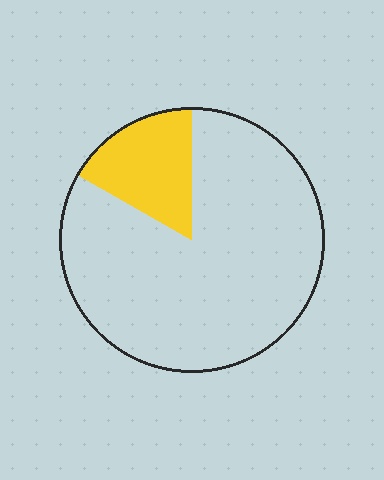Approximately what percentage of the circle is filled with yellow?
Approximately 15%.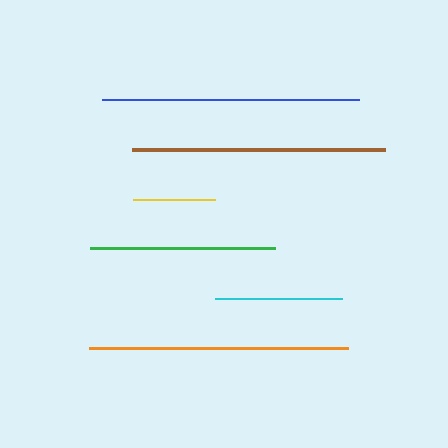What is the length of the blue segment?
The blue segment is approximately 257 pixels long.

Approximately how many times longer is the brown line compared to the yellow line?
The brown line is approximately 3.1 times the length of the yellow line.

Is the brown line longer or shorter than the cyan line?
The brown line is longer than the cyan line.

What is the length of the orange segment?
The orange segment is approximately 259 pixels long.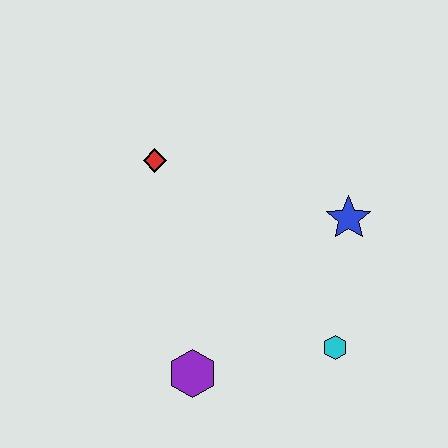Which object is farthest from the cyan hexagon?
The red diamond is farthest from the cyan hexagon.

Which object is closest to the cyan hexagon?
The blue star is closest to the cyan hexagon.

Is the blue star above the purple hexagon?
Yes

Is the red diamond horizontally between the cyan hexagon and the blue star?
No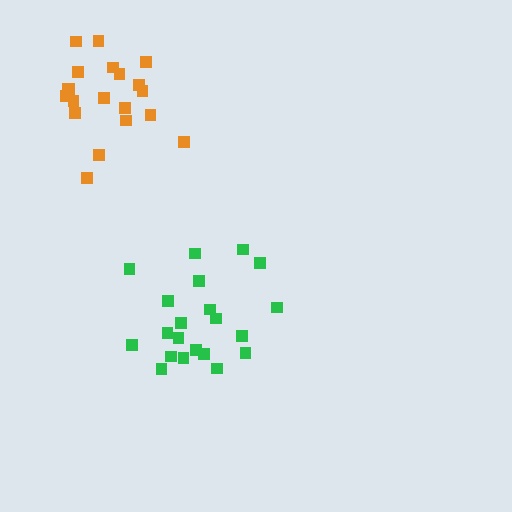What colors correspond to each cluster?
The clusters are colored: green, orange.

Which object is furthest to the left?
The orange cluster is leftmost.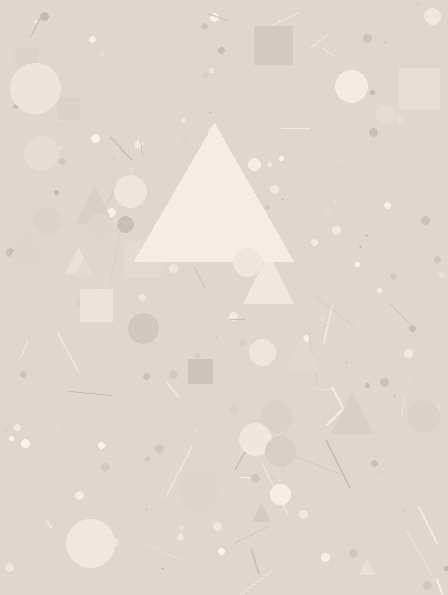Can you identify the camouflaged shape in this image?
The camouflaged shape is a triangle.